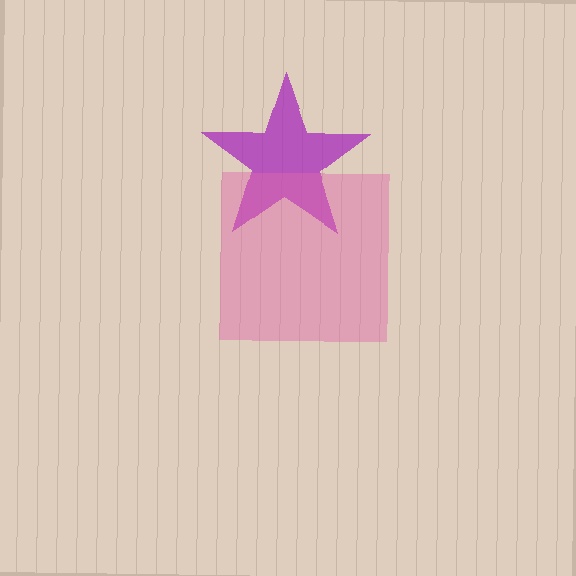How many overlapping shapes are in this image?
There are 2 overlapping shapes in the image.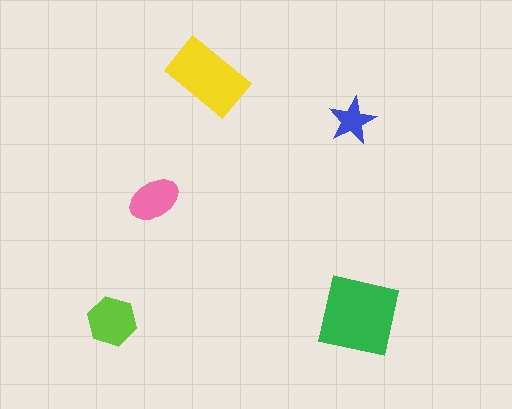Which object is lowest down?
The lime hexagon is bottommost.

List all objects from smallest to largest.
The blue star, the pink ellipse, the lime hexagon, the yellow rectangle, the green square.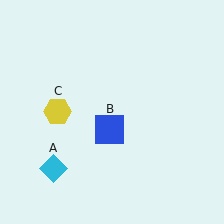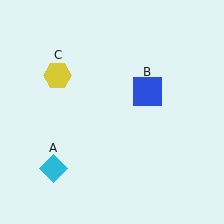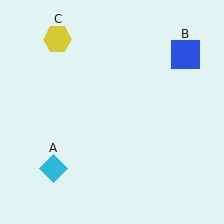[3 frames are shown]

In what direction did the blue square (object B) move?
The blue square (object B) moved up and to the right.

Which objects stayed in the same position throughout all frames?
Cyan diamond (object A) remained stationary.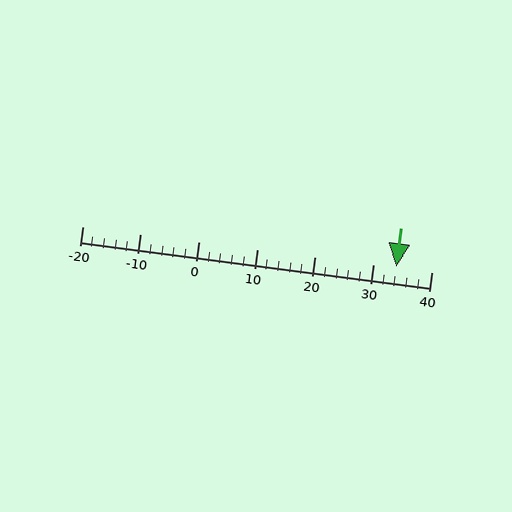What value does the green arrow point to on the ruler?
The green arrow points to approximately 34.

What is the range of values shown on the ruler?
The ruler shows values from -20 to 40.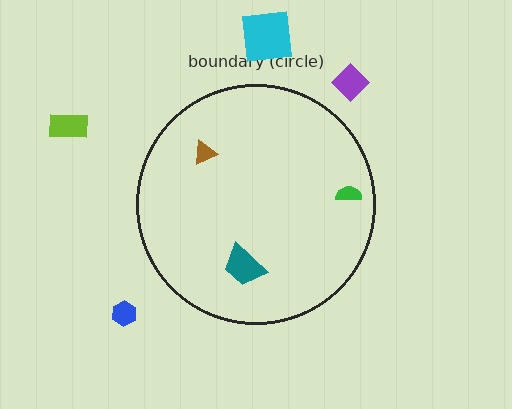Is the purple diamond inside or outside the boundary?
Outside.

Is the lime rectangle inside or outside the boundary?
Outside.